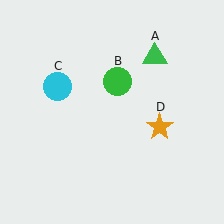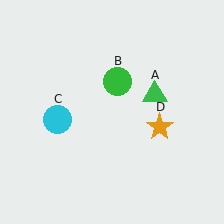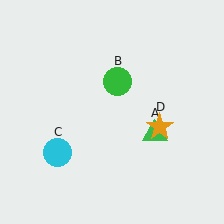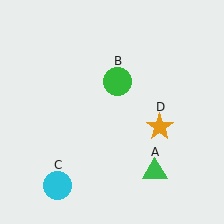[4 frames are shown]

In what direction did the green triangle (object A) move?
The green triangle (object A) moved down.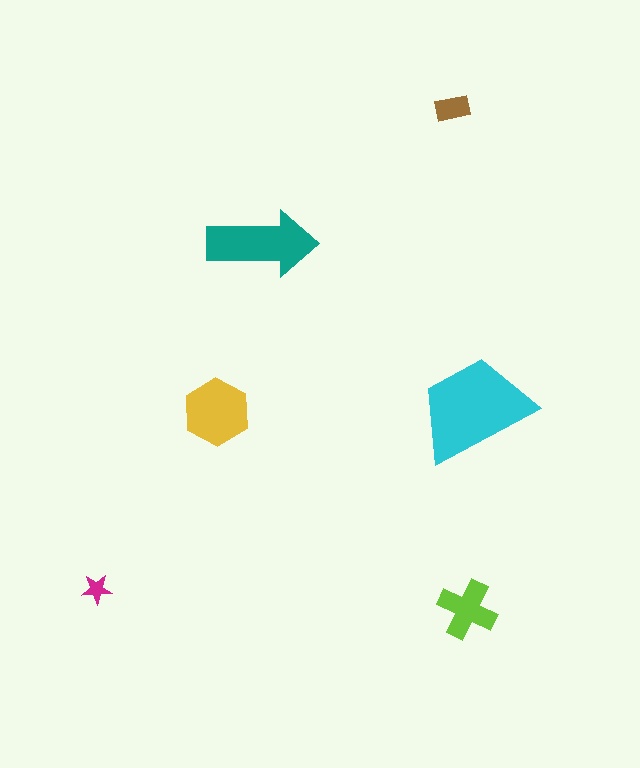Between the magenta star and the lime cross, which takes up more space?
The lime cross.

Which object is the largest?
The cyan trapezoid.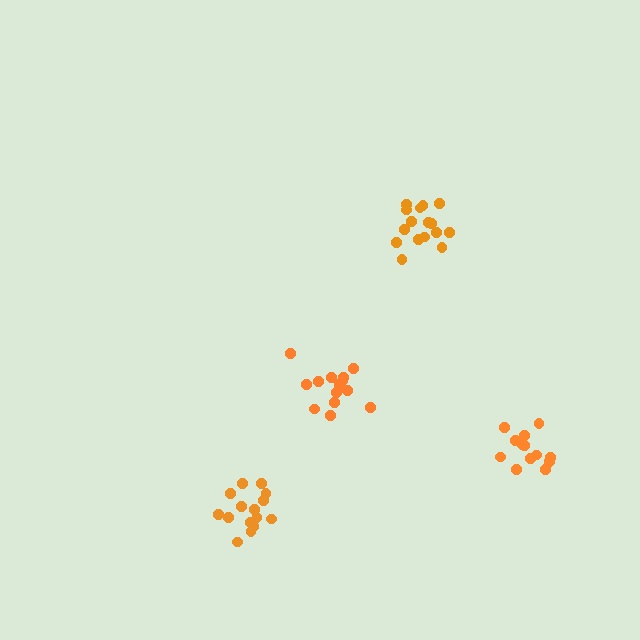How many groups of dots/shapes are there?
There are 4 groups.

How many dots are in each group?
Group 1: 16 dots, Group 2: 15 dots, Group 3: 14 dots, Group 4: 13 dots (58 total).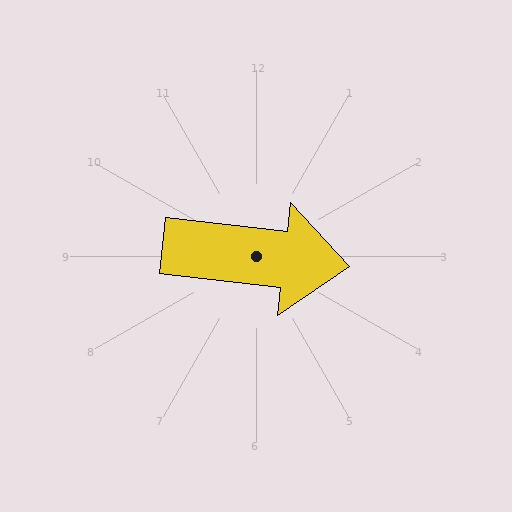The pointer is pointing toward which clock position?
Roughly 3 o'clock.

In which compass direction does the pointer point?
East.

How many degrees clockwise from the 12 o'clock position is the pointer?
Approximately 96 degrees.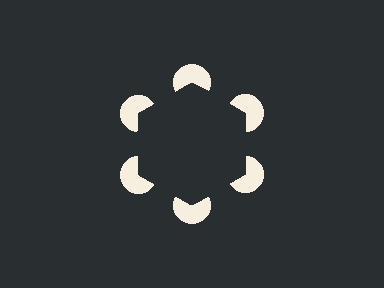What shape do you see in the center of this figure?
An illusory hexagon — its edges are inferred from the aligned wedge cuts in the pac-man discs, not physically drawn.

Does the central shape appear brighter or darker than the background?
It typically appears slightly darker than the background, even though no actual brightness change is drawn.